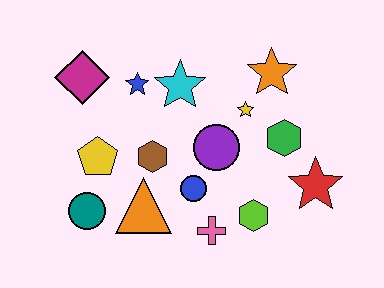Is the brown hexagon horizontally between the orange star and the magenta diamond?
Yes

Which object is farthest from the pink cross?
The magenta diamond is farthest from the pink cross.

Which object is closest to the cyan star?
The blue star is closest to the cyan star.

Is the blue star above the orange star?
No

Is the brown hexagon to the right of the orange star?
No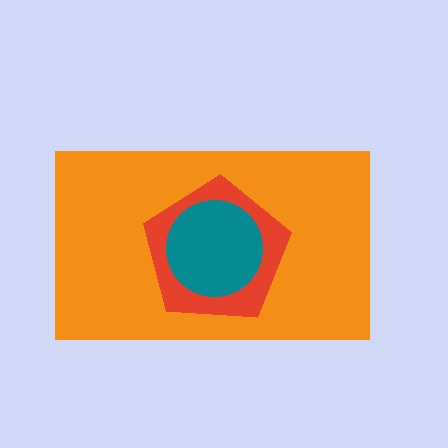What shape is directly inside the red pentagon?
The teal circle.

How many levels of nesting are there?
3.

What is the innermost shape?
The teal circle.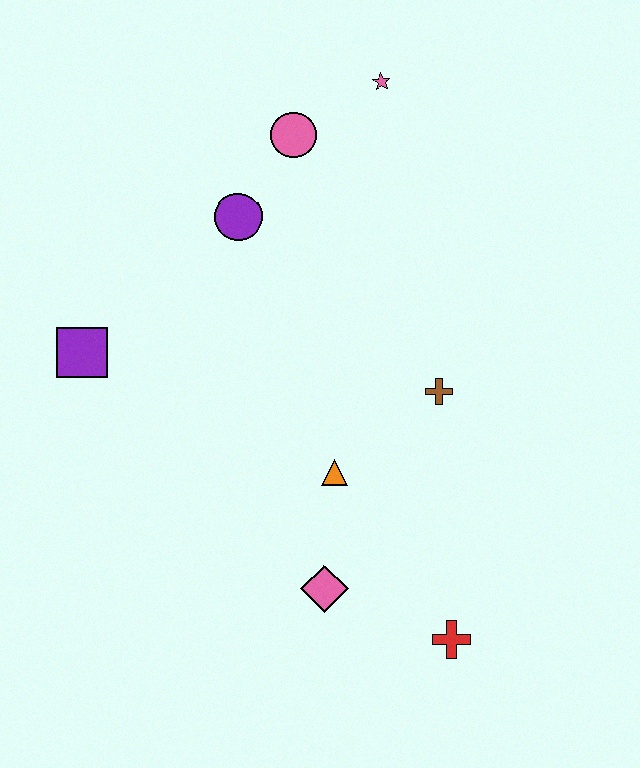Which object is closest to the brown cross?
The orange triangle is closest to the brown cross.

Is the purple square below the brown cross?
No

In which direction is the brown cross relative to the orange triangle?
The brown cross is to the right of the orange triangle.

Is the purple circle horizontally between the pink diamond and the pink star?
No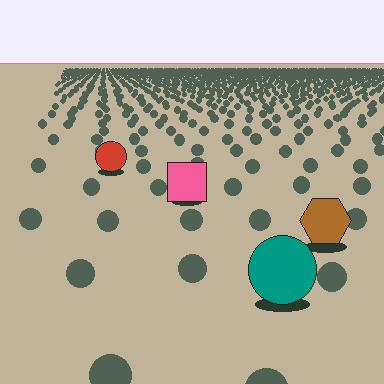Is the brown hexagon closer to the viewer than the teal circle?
No. The teal circle is closer — you can tell from the texture gradient: the ground texture is coarser near it.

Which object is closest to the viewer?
The teal circle is closest. The texture marks near it are larger and more spread out.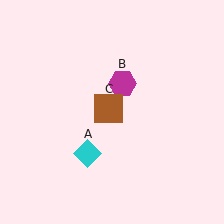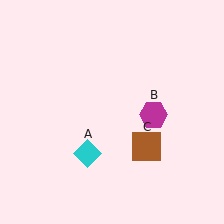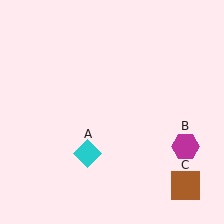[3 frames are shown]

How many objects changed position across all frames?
2 objects changed position: magenta hexagon (object B), brown square (object C).